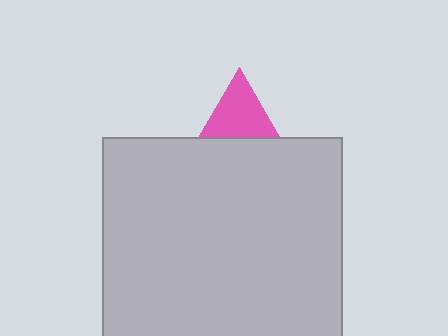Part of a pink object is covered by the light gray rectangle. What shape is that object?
It is a triangle.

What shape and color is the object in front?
The object in front is a light gray rectangle.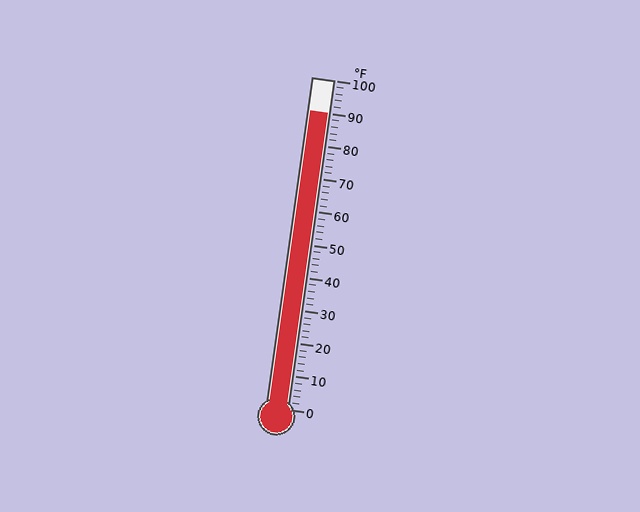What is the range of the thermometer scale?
The thermometer scale ranges from 0°F to 100°F.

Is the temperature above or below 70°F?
The temperature is above 70°F.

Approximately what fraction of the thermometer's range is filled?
The thermometer is filled to approximately 90% of its range.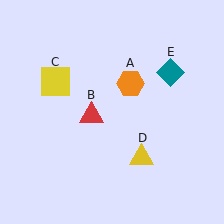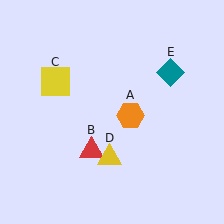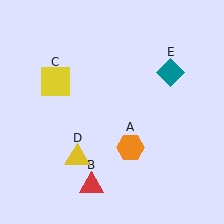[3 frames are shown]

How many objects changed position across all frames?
3 objects changed position: orange hexagon (object A), red triangle (object B), yellow triangle (object D).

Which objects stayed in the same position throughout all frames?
Yellow square (object C) and teal diamond (object E) remained stationary.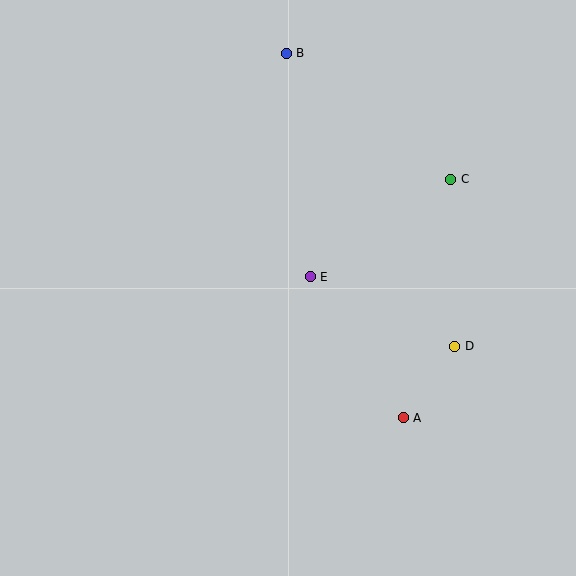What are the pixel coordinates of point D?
Point D is at (455, 346).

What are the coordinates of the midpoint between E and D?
The midpoint between E and D is at (383, 312).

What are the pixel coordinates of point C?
Point C is at (451, 179).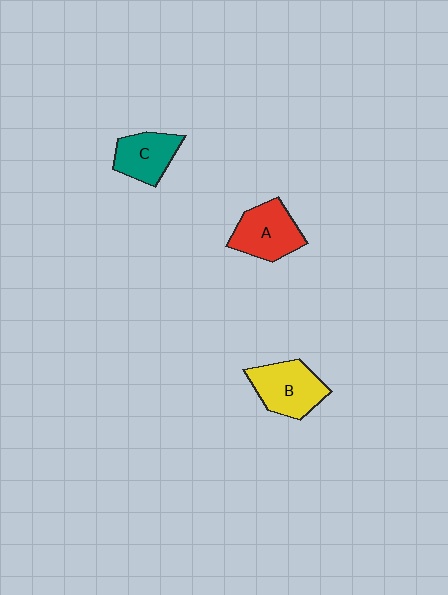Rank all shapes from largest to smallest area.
From largest to smallest: B (yellow), A (red), C (teal).